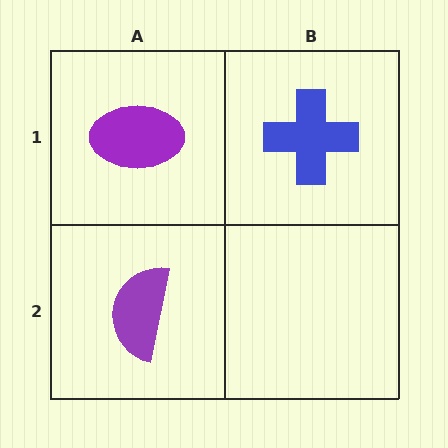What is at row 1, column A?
A purple ellipse.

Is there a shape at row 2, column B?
No, that cell is empty.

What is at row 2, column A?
A purple semicircle.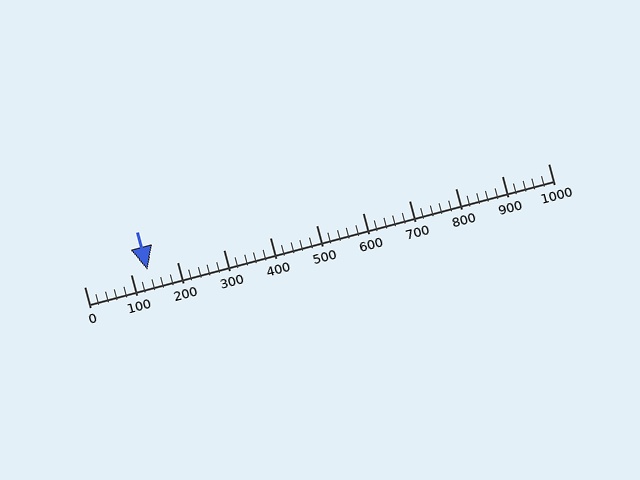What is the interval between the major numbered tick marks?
The major tick marks are spaced 100 units apart.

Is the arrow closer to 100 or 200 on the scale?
The arrow is closer to 100.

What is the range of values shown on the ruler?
The ruler shows values from 0 to 1000.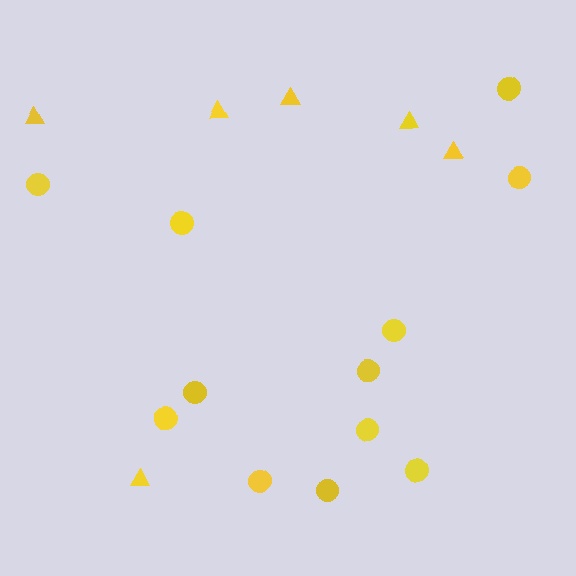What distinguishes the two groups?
There are 2 groups: one group of triangles (6) and one group of circles (12).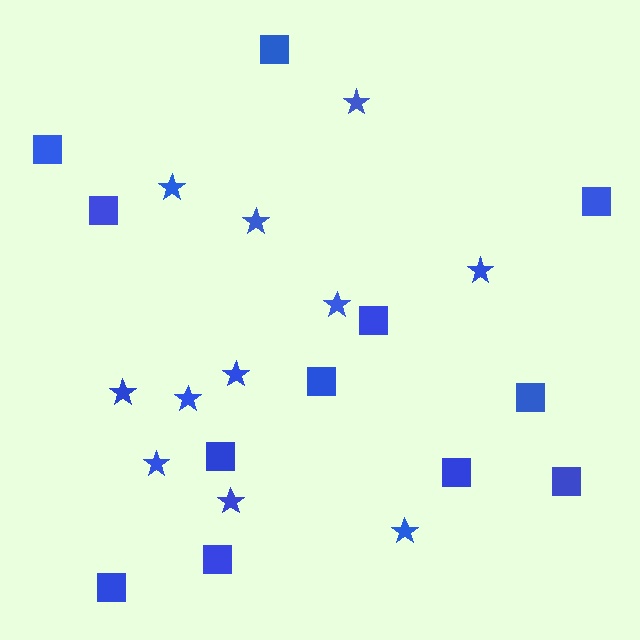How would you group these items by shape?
There are 2 groups: one group of stars (11) and one group of squares (12).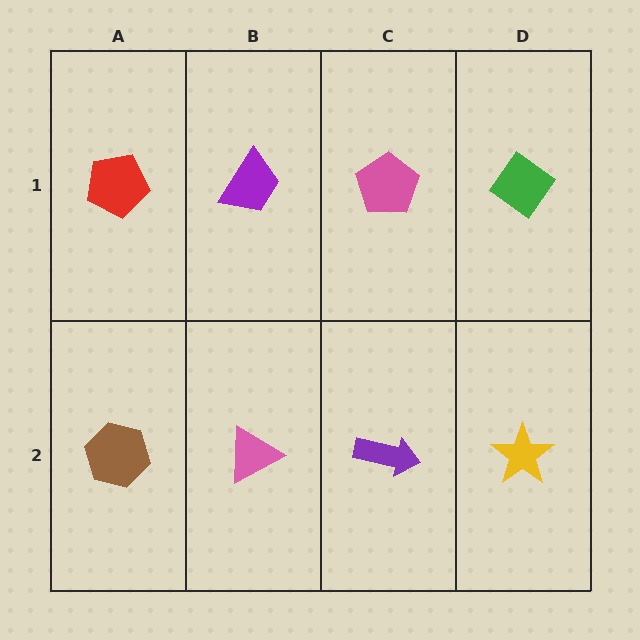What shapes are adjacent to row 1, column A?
A brown hexagon (row 2, column A), a purple trapezoid (row 1, column B).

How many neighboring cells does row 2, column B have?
3.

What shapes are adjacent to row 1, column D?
A yellow star (row 2, column D), a pink pentagon (row 1, column C).